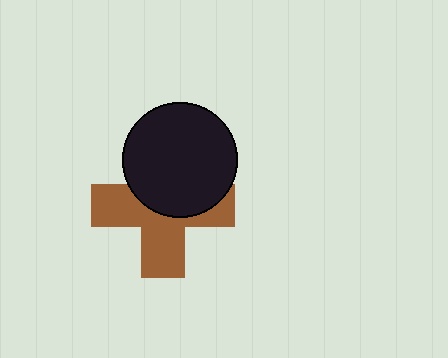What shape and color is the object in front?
The object in front is a black circle.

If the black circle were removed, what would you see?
You would see the complete brown cross.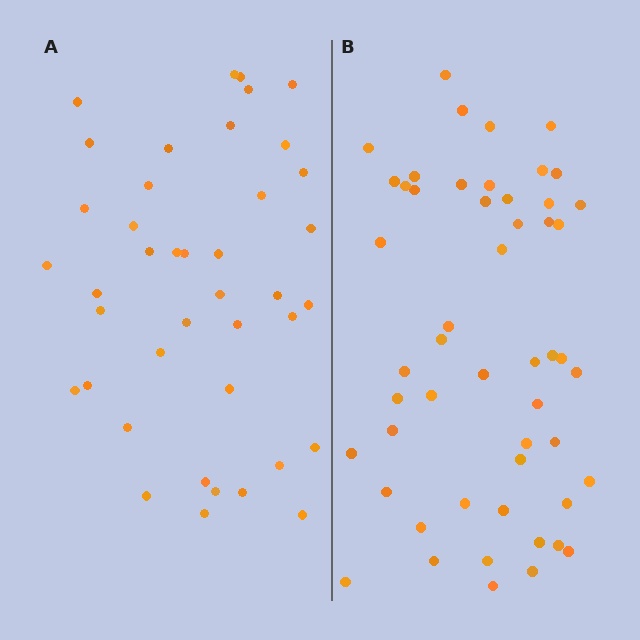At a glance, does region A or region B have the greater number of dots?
Region B (the right region) has more dots.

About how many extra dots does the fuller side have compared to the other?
Region B has roughly 12 or so more dots than region A.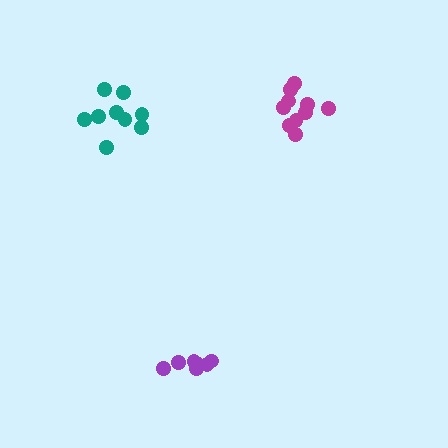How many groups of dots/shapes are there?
There are 3 groups.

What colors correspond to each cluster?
The clusters are colored: magenta, teal, purple.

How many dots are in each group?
Group 1: 10 dots, Group 2: 9 dots, Group 3: 7 dots (26 total).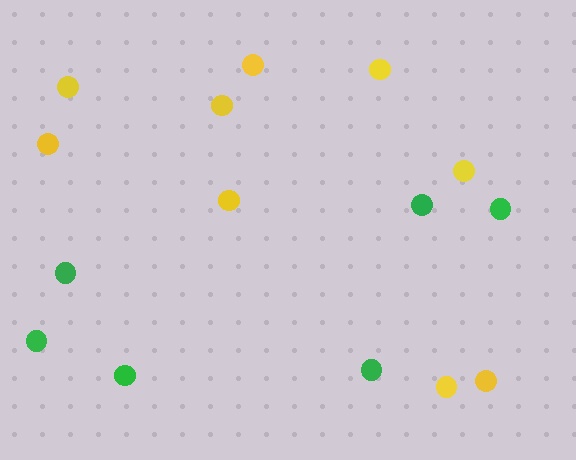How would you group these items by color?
There are 2 groups: one group of yellow circles (9) and one group of green circles (6).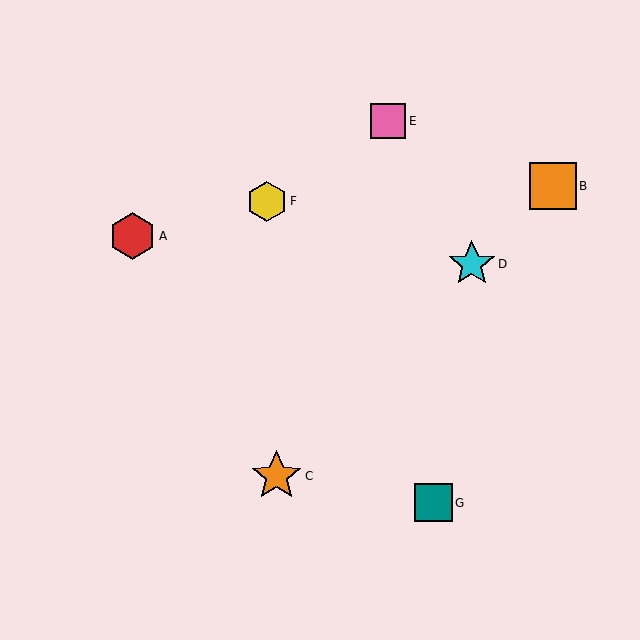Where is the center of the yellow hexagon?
The center of the yellow hexagon is at (267, 201).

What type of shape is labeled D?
Shape D is a cyan star.